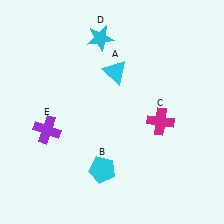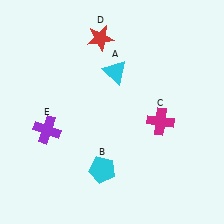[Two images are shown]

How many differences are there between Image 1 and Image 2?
There is 1 difference between the two images.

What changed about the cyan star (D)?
In Image 1, D is cyan. In Image 2, it changed to red.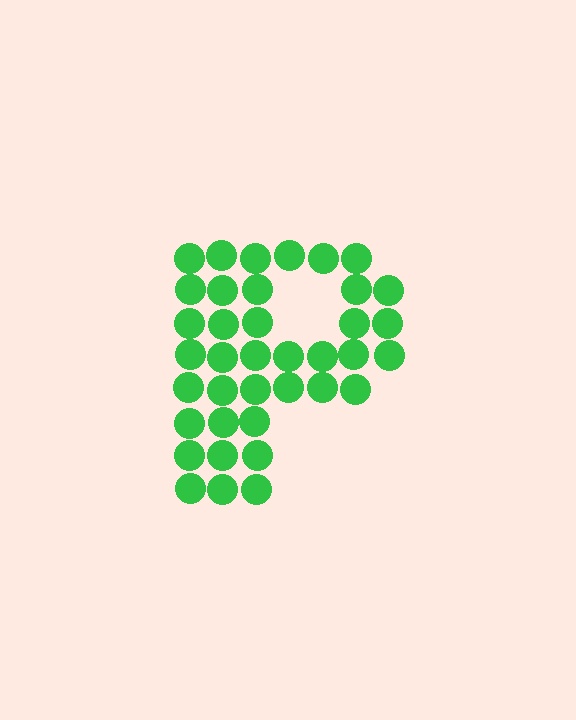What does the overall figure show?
The overall figure shows the letter P.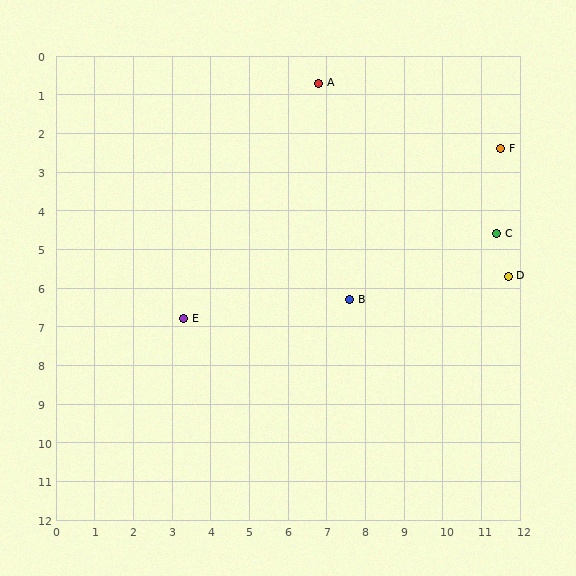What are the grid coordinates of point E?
Point E is at approximately (3.3, 6.8).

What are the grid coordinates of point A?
Point A is at approximately (6.8, 0.7).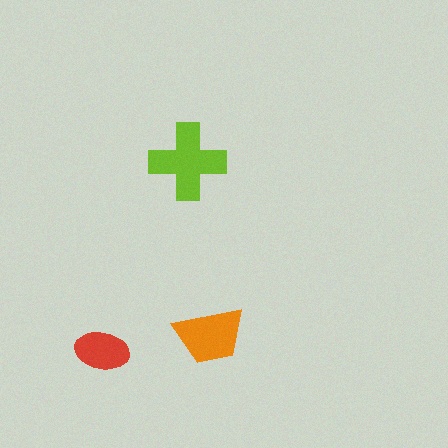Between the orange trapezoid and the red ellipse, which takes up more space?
The orange trapezoid.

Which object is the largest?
The lime cross.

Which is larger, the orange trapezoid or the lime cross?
The lime cross.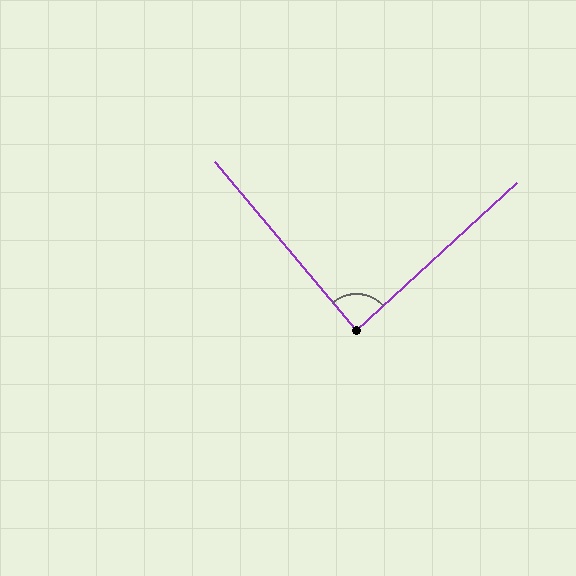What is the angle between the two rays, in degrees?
Approximately 87 degrees.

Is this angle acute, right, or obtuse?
It is approximately a right angle.